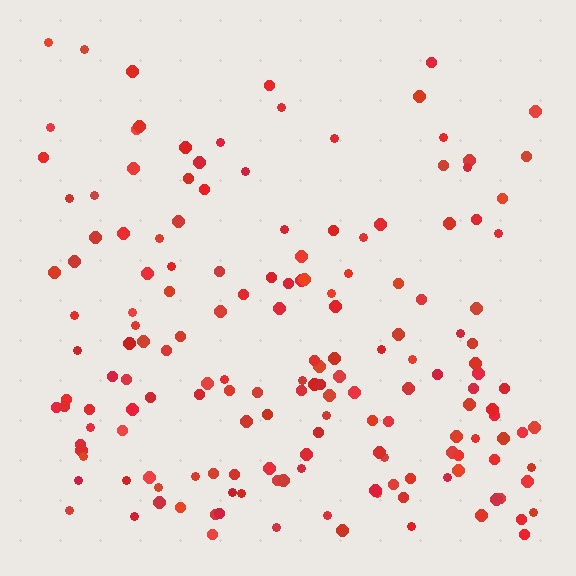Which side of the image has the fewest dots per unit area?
The top.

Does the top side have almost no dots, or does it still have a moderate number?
Still a moderate number, just noticeably fewer than the bottom.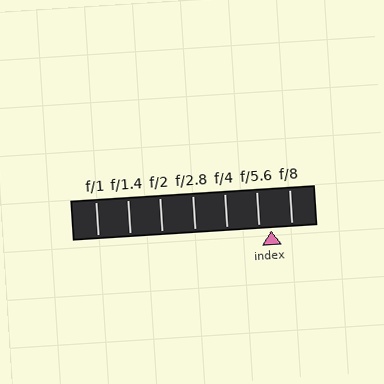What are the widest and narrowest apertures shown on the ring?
The widest aperture shown is f/1 and the narrowest is f/8.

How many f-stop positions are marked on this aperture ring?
There are 7 f-stop positions marked.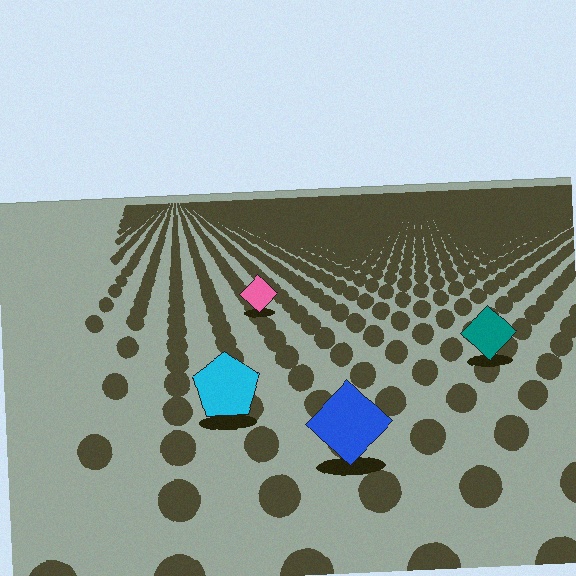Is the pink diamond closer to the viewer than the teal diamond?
No. The teal diamond is closer — you can tell from the texture gradient: the ground texture is coarser near it.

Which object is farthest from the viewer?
The pink diamond is farthest from the viewer. It appears smaller and the ground texture around it is denser.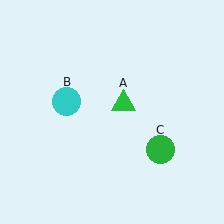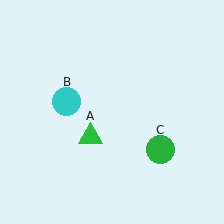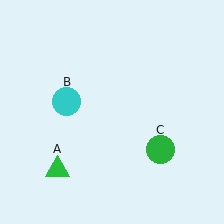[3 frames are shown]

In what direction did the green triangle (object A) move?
The green triangle (object A) moved down and to the left.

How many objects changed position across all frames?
1 object changed position: green triangle (object A).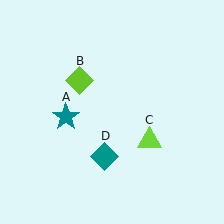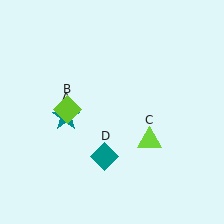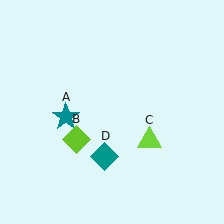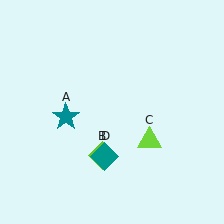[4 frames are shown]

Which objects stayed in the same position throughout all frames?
Teal star (object A) and lime triangle (object C) and teal diamond (object D) remained stationary.